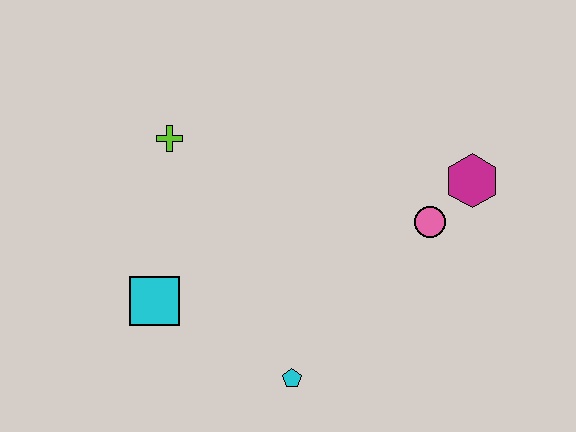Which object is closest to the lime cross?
The cyan square is closest to the lime cross.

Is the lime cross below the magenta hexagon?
No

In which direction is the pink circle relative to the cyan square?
The pink circle is to the right of the cyan square.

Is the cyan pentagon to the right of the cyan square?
Yes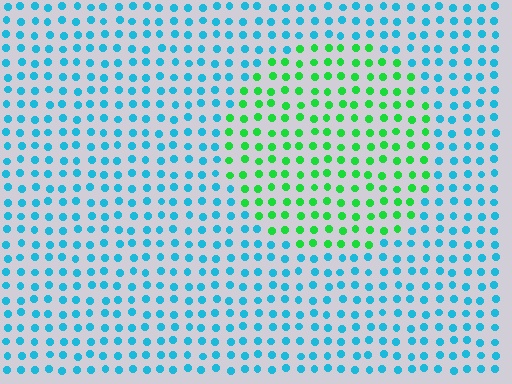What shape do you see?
I see a circle.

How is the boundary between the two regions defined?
The boundary is defined purely by a slight shift in hue (about 61 degrees). Spacing, size, and orientation are identical on both sides.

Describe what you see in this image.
The image is filled with small cyan elements in a uniform arrangement. A circle-shaped region is visible where the elements are tinted to a slightly different hue, forming a subtle color boundary.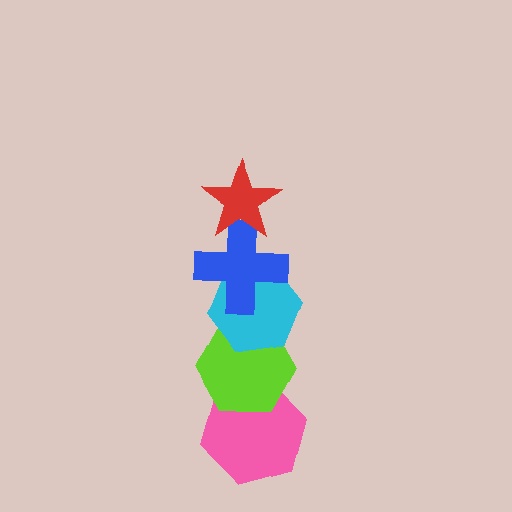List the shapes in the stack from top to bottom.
From top to bottom: the red star, the blue cross, the cyan hexagon, the lime hexagon, the pink hexagon.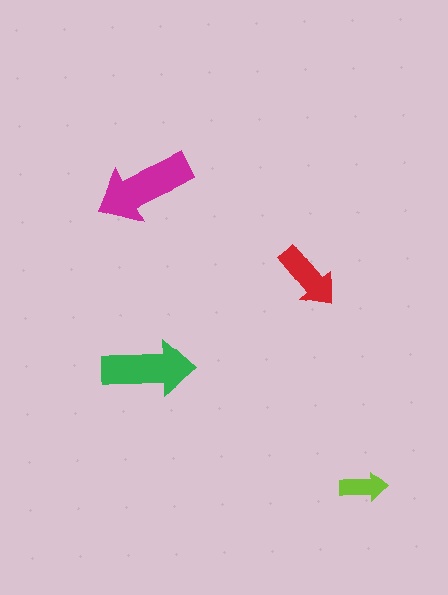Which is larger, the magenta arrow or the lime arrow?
The magenta one.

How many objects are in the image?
There are 4 objects in the image.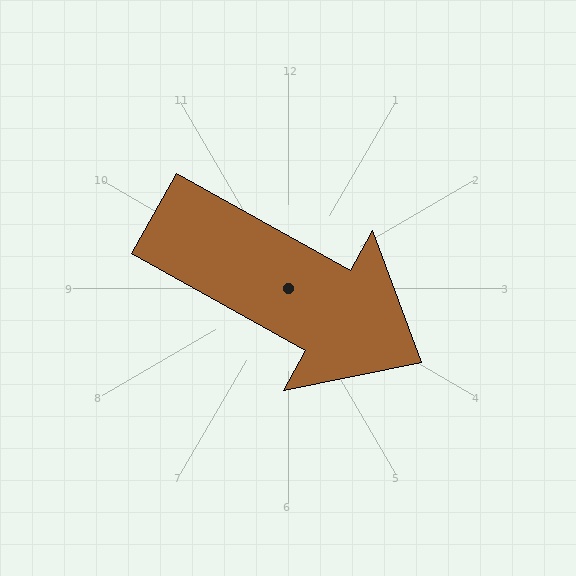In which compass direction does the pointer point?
Southeast.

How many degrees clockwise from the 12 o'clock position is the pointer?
Approximately 119 degrees.